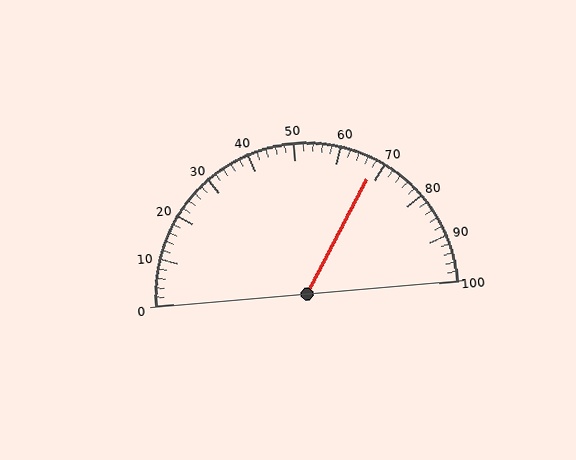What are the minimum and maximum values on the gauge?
The gauge ranges from 0 to 100.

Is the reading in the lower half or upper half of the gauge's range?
The reading is in the upper half of the range (0 to 100).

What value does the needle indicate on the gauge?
The needle indicates approximately 68.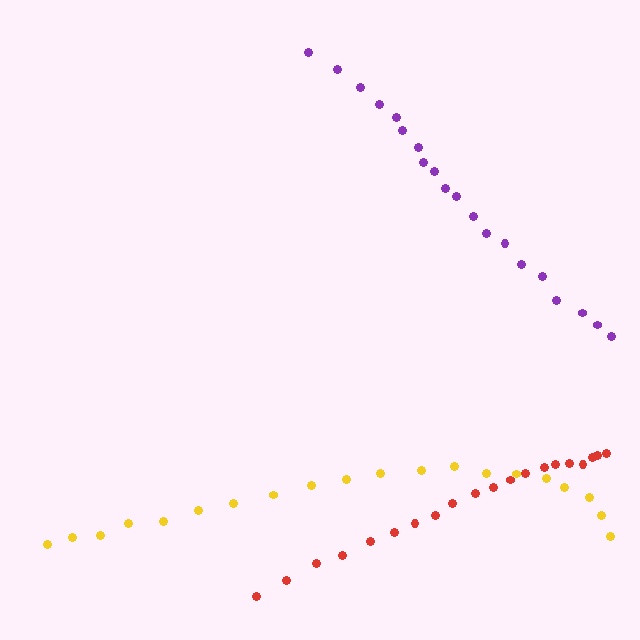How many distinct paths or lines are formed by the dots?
There are 3 distinct paths.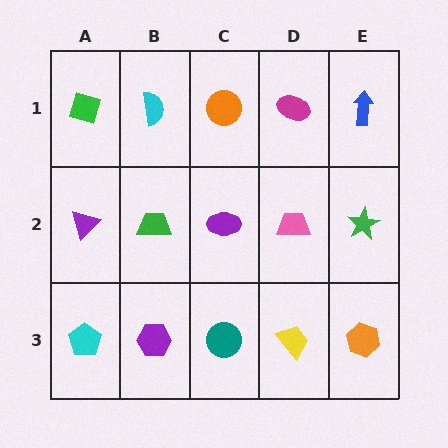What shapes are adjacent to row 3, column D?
A pink trapezoid (row 2, column D), a teal circle (row 3, column C), an orange hexagon (row 3, column E).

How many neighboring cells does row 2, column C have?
4.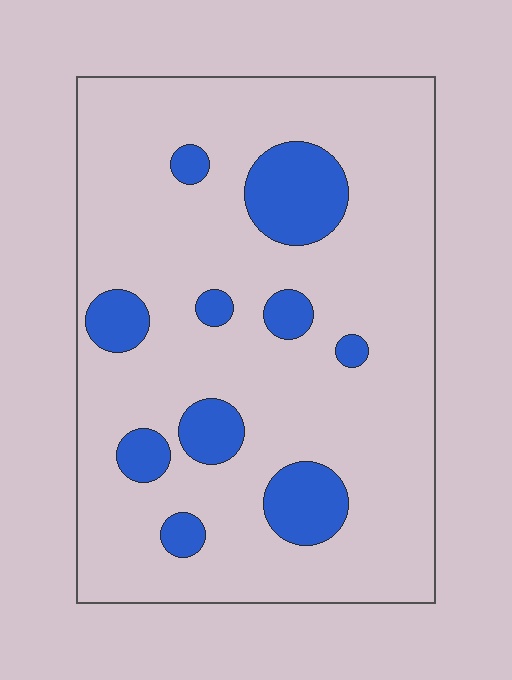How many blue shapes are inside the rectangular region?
10.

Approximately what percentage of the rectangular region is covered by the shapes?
Approximately 15%.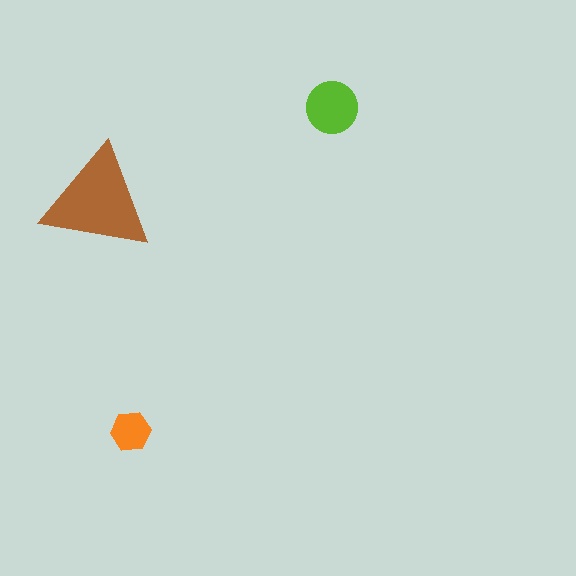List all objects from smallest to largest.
The orange hexagon, the lime circle, the brown triangle.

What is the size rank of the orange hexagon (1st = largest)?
3rd.